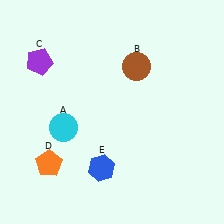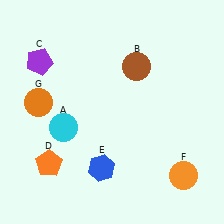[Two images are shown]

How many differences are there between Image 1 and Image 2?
There are 2 differences between the two images.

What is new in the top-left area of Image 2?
An orange circle (G) was added in the top-left area of Image 2.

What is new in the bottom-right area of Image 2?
An orange circle (F) was added in the bottom-right area of Image 2.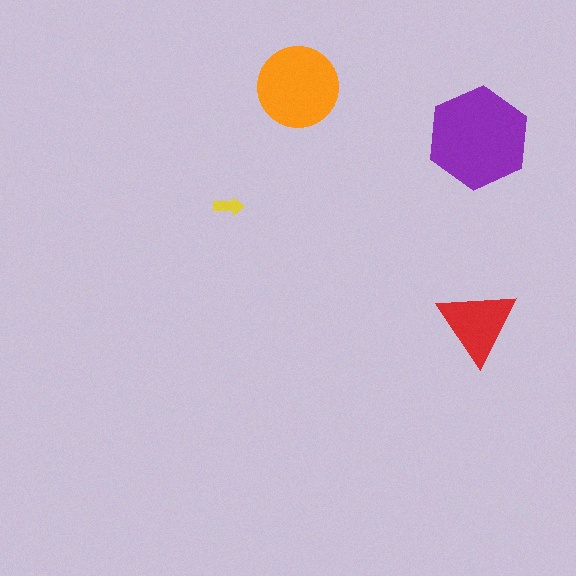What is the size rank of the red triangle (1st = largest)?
3rd.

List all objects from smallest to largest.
The yellow arrow, the red triangle, the orange circle, the purple hexagon.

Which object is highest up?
The orange circle is topmost.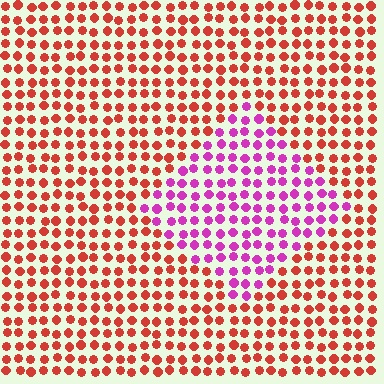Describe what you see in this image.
The image is filled with small red elements in a uniform arrangement. A diamond-shaped region is visible where the elements are tinted to a slightly different hue, forming a subtle color boundary.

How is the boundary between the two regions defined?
The boundary is defined purely by a slight shift in hue (about 55 degrees). Spacing, size, and orientation are identical on both sides.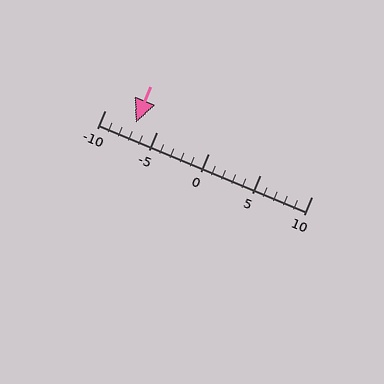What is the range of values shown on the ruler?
The ruler shows values from -10 to 10.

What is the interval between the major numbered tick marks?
The major tick marks are spaced 5 units apart.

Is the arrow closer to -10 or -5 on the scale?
The arrow is closer to -5.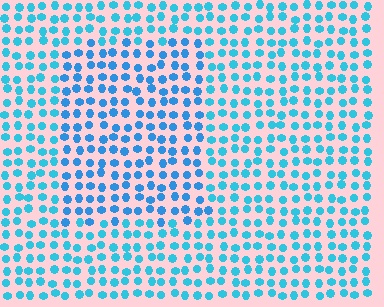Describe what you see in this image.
The image is filled with small cyan elements in a uniform arrangement. A rectangle-shaped region is visible where the elements are tinted to a slightly different hue, forming a subtle color boundary.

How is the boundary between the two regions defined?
The boundary is defined purely by a slight shift in hue (about 18 degrees). Spacing, size, and orientation are identical on both sides.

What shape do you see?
I see a rectangle.